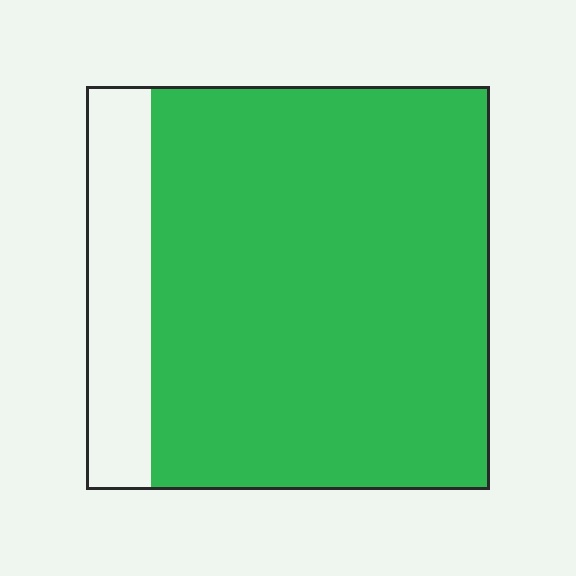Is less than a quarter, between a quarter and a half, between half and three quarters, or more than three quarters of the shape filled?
More than three quarters.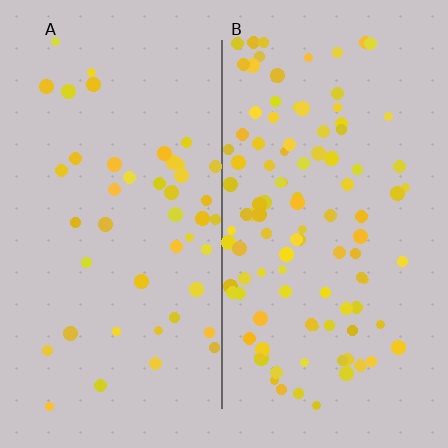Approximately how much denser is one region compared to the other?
Approximately 2.3× — region B over region A.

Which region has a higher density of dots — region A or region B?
B (the right).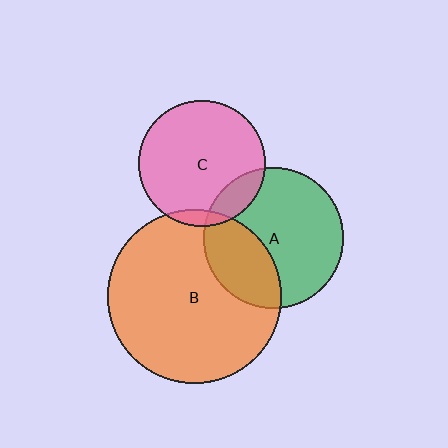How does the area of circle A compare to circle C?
Approximately 1.2 times.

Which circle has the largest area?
Circle B (orange).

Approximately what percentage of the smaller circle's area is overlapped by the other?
Approximately 30%.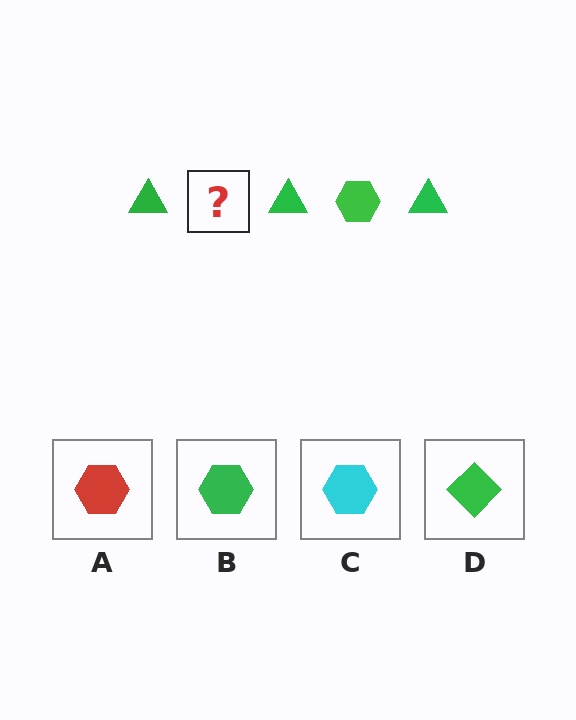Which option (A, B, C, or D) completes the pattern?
B.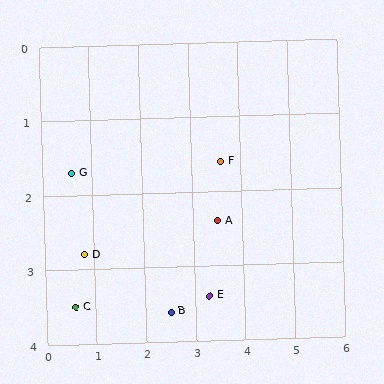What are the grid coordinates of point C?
Point C is at approximately (0.6, 3.5).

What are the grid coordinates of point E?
Point E is at approximately (3.3, 3.4).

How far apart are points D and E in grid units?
Points D and E are about 2.6 grid units apart.